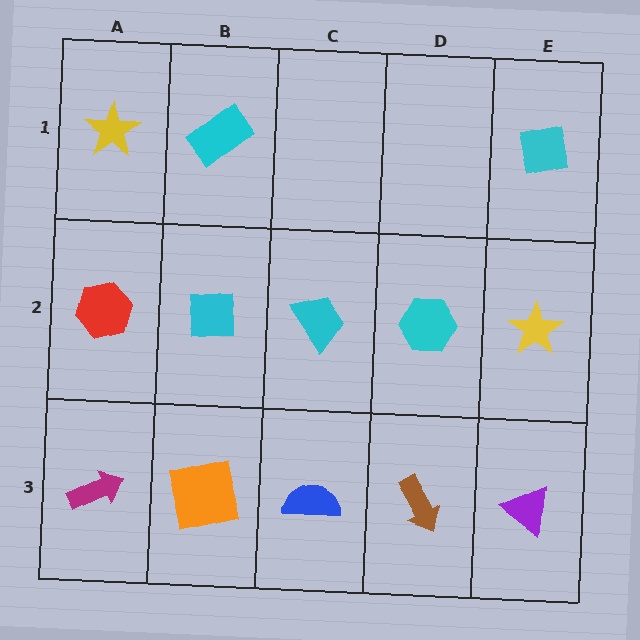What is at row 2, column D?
A cyan hexagon.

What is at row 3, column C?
A blue semicircle.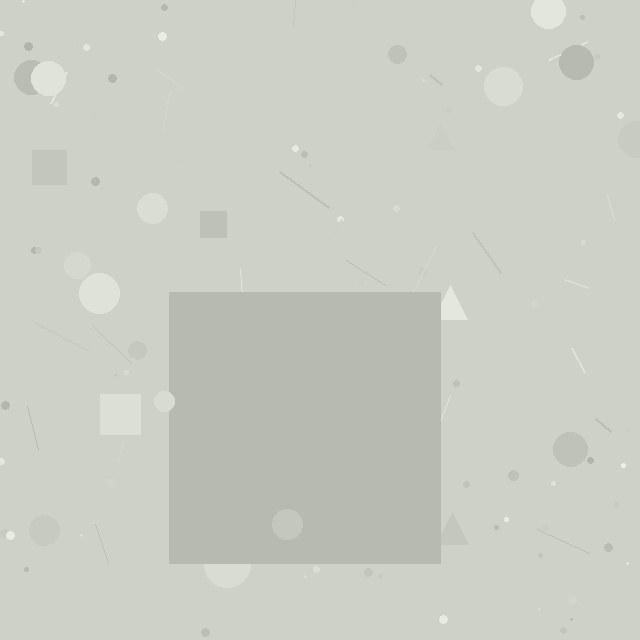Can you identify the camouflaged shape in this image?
The camouflaged shape is a square.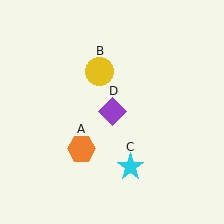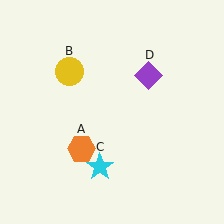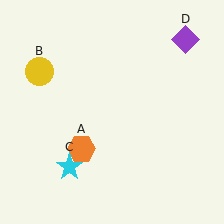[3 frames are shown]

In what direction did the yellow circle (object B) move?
The yellow circle (object B) moved left.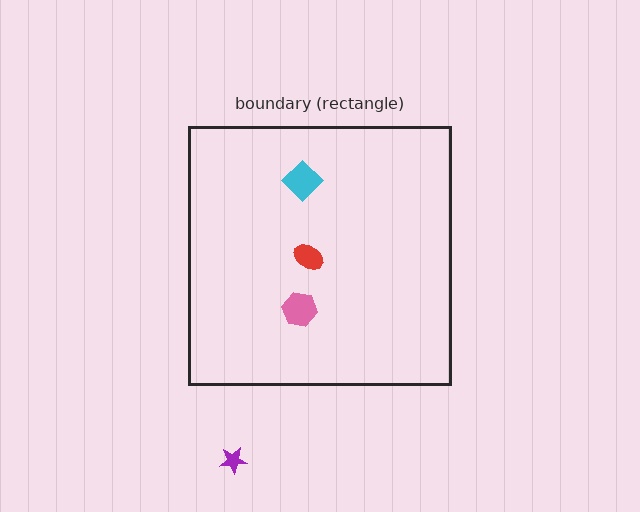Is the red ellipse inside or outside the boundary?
Inside.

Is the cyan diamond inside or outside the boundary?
Inside.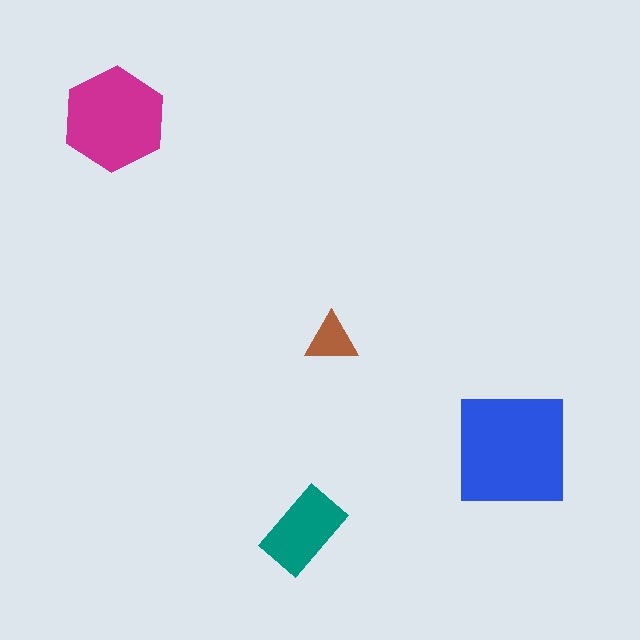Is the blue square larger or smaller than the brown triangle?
Larger.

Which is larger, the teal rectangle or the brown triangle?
The teal rectangle.